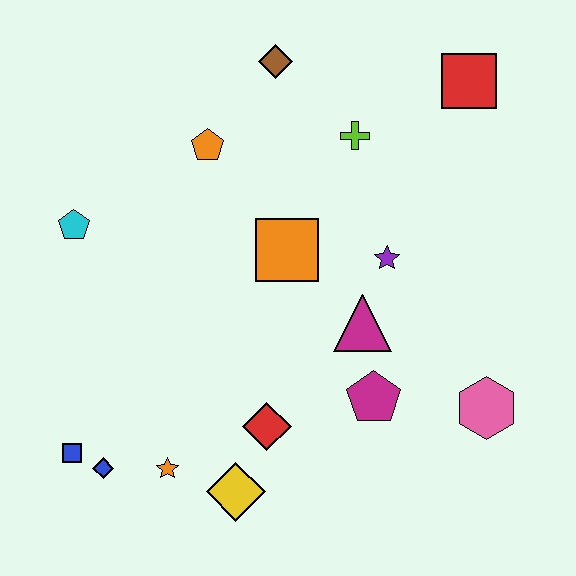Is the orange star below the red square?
Yes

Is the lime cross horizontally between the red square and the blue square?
Yes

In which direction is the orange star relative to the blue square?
The orange star is to the right of the blue square.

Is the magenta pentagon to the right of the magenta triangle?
Yes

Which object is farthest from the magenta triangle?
The blue square is farthest from the magenta triangle.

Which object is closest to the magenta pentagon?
The magenta triangle is closest to the magenta pentagon.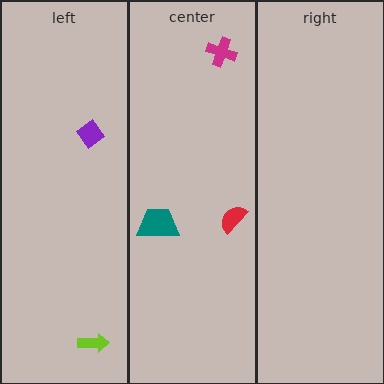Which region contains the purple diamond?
The left region.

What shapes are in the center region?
The red semicircle, the teal trapezoid, the magenta cross.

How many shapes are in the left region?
2.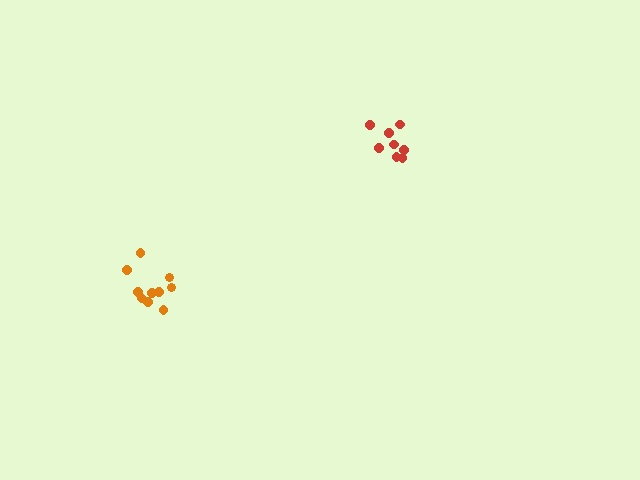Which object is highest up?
The red cluster is topmost.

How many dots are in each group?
Group 1: 8 dots, Group 2: 10 dots (18 total).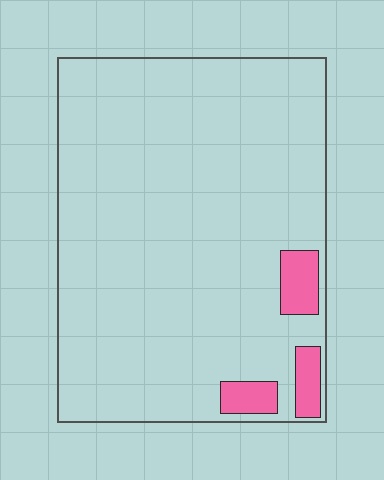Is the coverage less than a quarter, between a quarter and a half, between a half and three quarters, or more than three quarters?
Less than a quarter.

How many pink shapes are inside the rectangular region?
3.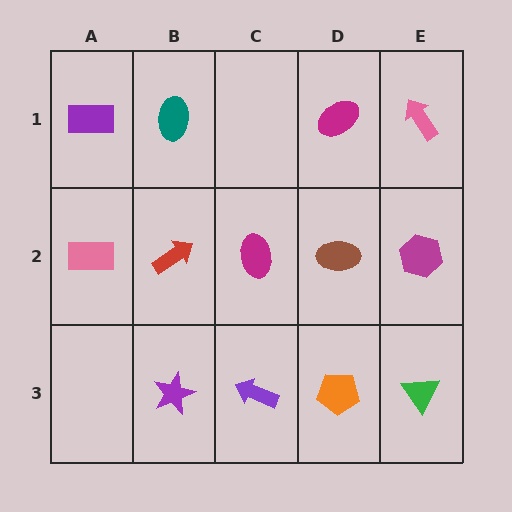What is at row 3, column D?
An orange pentagon.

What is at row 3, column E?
A green triangle.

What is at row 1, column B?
A teal ellipse.